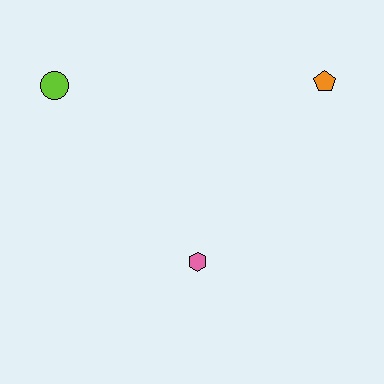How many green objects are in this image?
There are no green objects.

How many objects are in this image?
There are 3 objects.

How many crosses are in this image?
There are no crosses.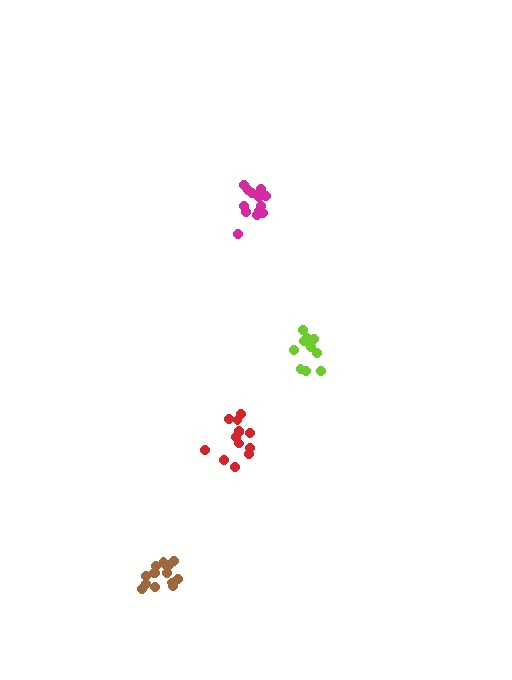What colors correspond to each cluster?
The clusters are colored: lime, red, brown, magenta.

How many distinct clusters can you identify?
There are 4 distinct clusters.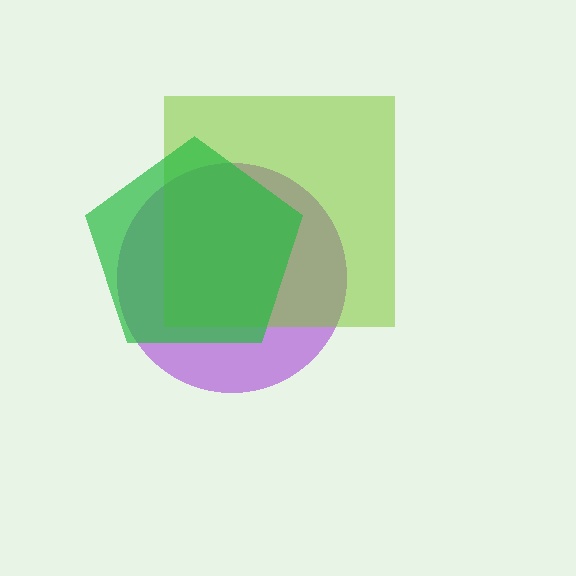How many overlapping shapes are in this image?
There are 3 overlapping shapes in the image.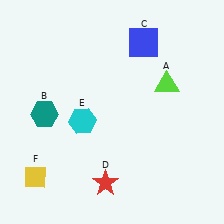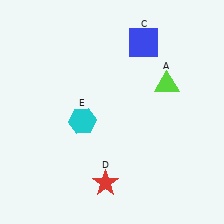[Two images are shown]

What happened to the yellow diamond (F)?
The yellow diamond (F) was removed in Image 2. It was in the bottom-left area of Image 1.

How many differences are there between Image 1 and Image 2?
There are 2 differences between the two images.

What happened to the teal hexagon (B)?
The teal hexagon (B) was removed in Image 2. It was in the bottom-left area of Image 1.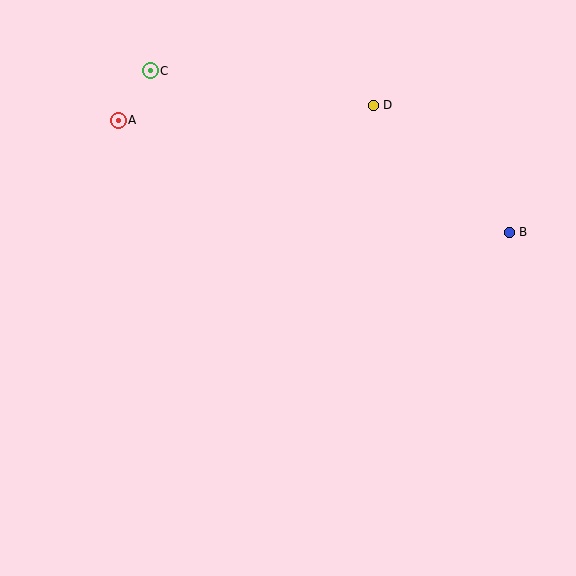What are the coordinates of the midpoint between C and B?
The midpoint between C and B is at (330, 152).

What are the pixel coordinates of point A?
Point A is at (118, 120).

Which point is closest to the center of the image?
Point D at (373, 105) is closest to the center.